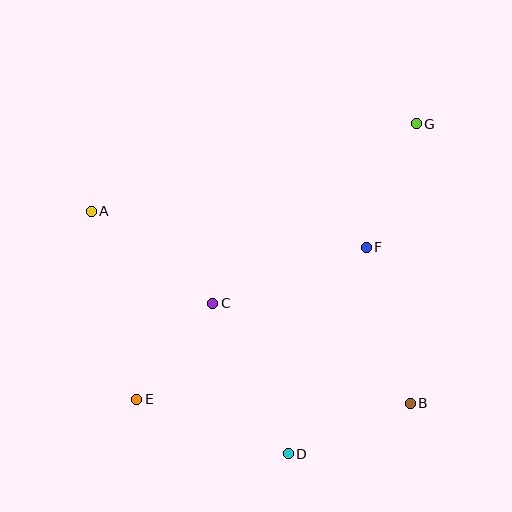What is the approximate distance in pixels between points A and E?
The distance between A and E is approximately 193 pixels.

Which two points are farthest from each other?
Points E and G are farthest from each other.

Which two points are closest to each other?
Points C and E are closest to each other.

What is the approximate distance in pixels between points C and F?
The distance between C and F is approximately 163 pixels.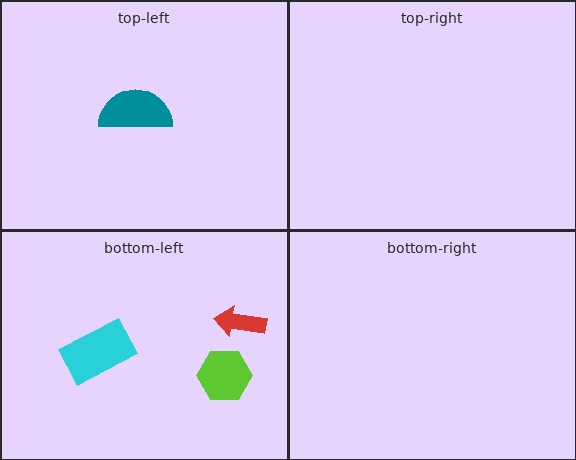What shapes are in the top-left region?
The teal semicircle.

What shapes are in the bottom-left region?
The lime hexagon, the cyan rectangle, the red arrow.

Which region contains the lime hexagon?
The bottom-left region.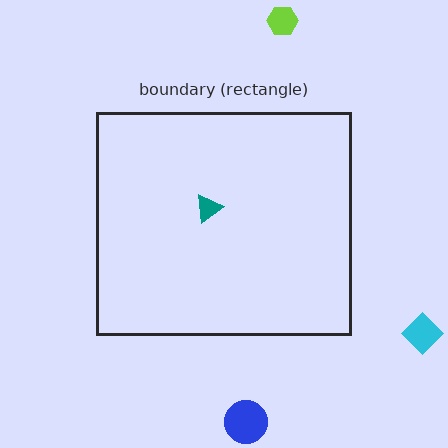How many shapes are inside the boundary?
1 inside, 3 outside.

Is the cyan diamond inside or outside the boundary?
Outside.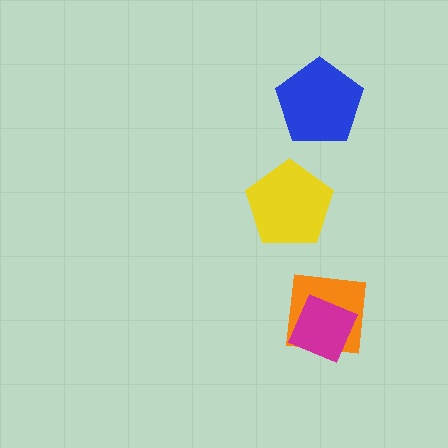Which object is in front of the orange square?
The magenta square is in front of the orange square.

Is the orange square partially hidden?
Yes, it is partially covered by another shape.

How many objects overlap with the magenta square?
1 object overlaps with the magenta square.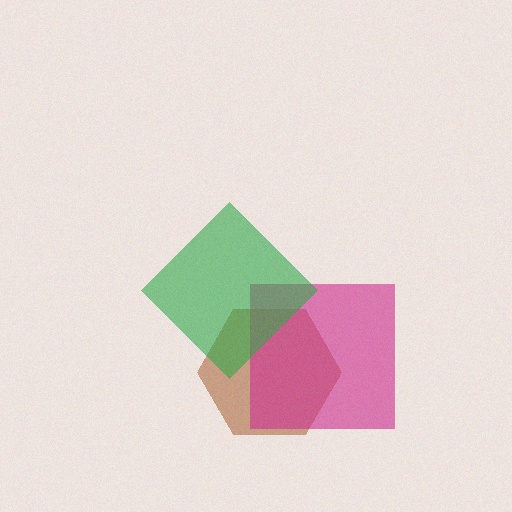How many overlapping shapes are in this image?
There are 3 overlapping shapes in the image.